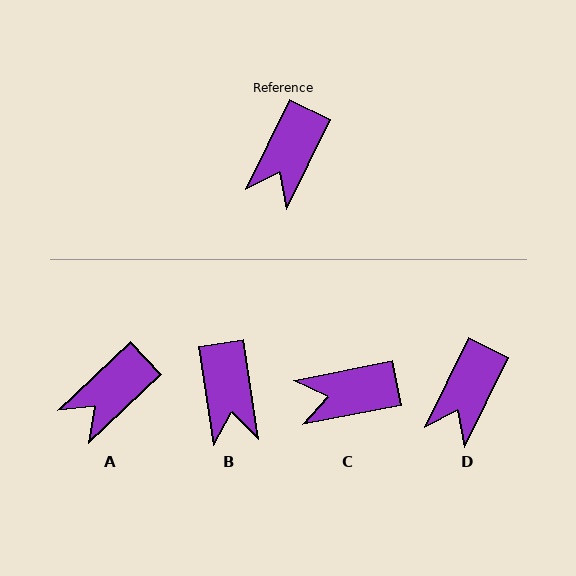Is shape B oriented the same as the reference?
No, it is off by about 35 degrees.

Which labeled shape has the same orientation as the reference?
D.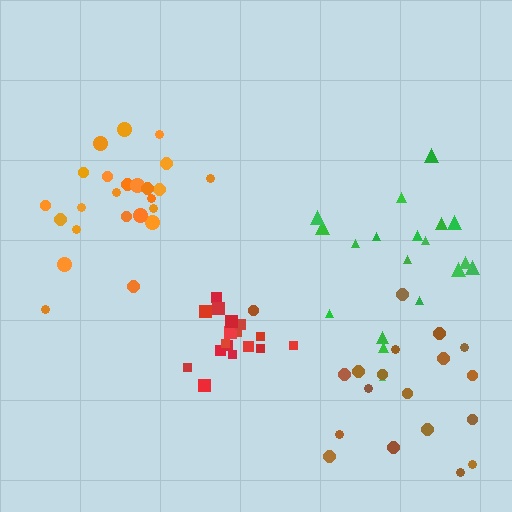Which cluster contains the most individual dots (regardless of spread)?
Orange (24).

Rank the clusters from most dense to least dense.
red, orange, green, brown.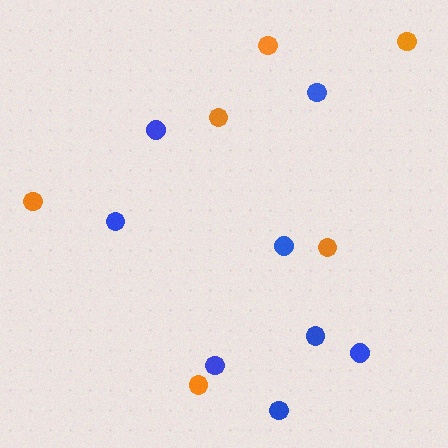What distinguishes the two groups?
There are 2 groups: one group of blue circles (8) and one group of orange circles (6).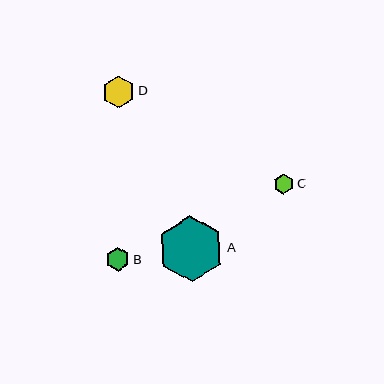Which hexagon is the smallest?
Hexagon C is the smallest with a size of approximately 20 pixels.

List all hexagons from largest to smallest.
From largest to smallest: A, D, B, C.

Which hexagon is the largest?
Hexagon A is the largest with a size of approximately 66 pixels.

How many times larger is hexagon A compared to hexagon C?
Hexagon A is approximately 3.3 times the size of hexagon C.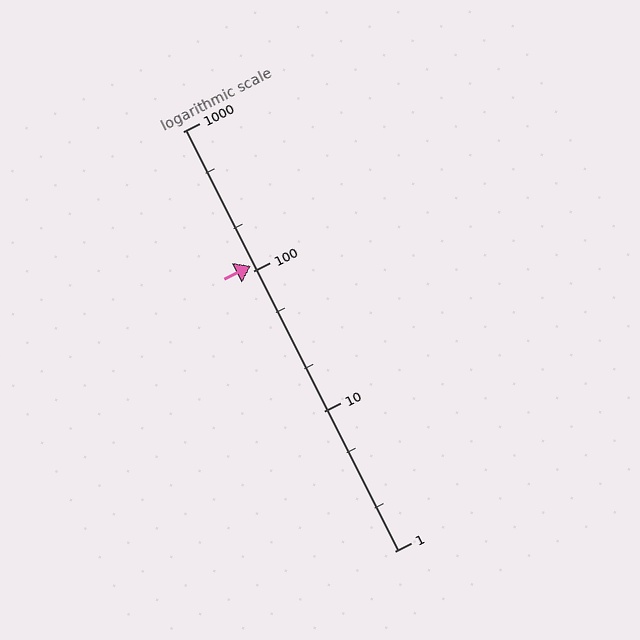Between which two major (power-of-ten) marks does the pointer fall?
The pointer is between 100 and 1000.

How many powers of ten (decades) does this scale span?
The scale spans 3 decades, from 1 to 1000.